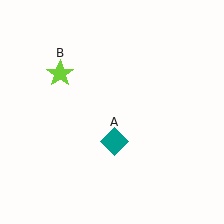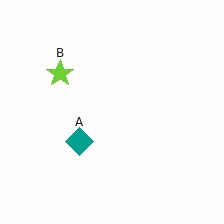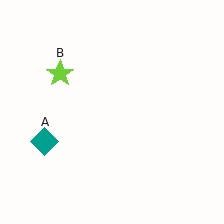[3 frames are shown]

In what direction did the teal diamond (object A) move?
The teal diamond (object A) moved left.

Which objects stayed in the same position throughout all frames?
Lime star (object B) remained stationary.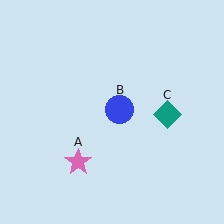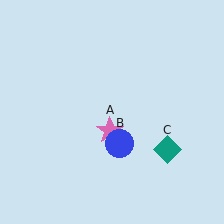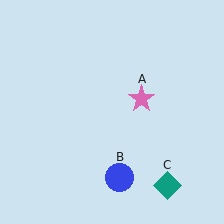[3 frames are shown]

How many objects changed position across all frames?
3 objects changed position: pink star (object A), blue circle (object B), teal diamond (object C).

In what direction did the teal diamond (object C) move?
The teal diamond (object C) moved down.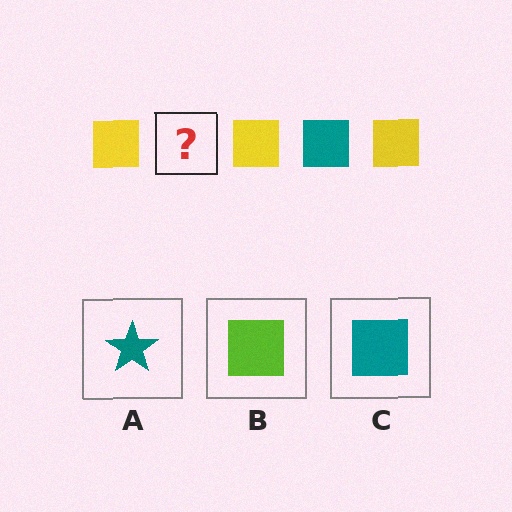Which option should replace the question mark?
Option C.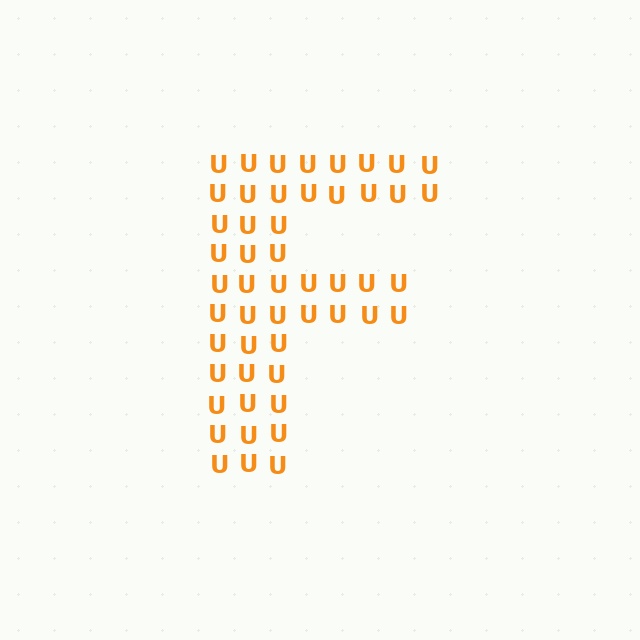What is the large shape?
The large shape is the letter F.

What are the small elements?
The small elements are letter U's.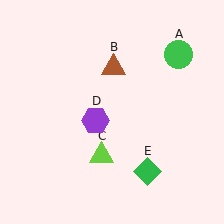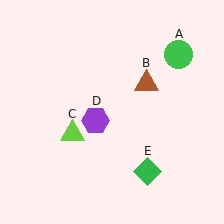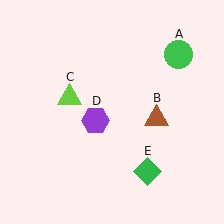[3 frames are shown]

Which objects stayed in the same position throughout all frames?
Green circle (object A) and purple hexagon (object D) and green diamond (object E) remained stationary.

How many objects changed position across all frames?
2 objects changed position: brown triangle (object B), lime triangle (object C).